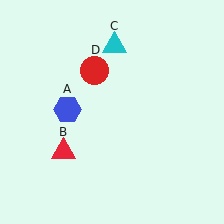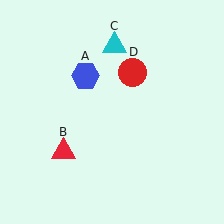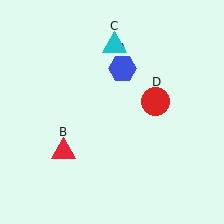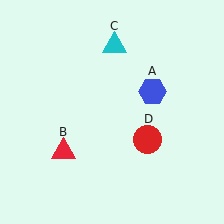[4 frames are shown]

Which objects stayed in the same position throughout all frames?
Red triangle (object B) and cyan triangle (object C) remained stationary.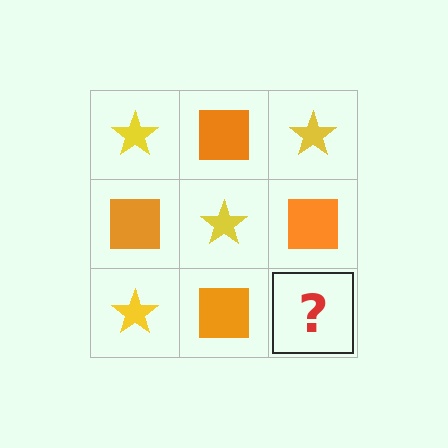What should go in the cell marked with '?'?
The missing cell should contain a yellow star.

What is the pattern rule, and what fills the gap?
The rule is that it alternates yellow star and orange square in a checkerboard pattern. The gap should be filled with a yellow star.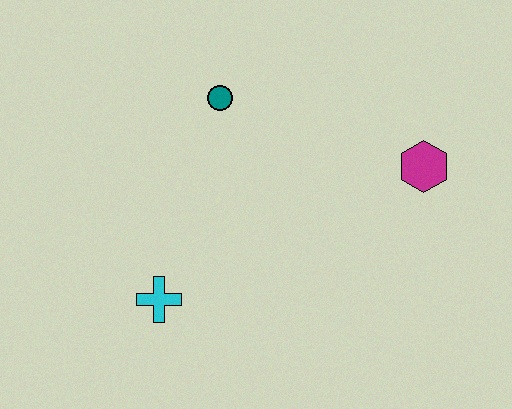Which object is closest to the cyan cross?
The teal circle is closest to the cyan cross.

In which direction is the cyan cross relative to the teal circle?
The cyan cross is below the teal circle.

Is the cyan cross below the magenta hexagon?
Yes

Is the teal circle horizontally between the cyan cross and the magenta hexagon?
Yes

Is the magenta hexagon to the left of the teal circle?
No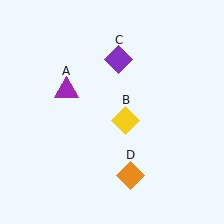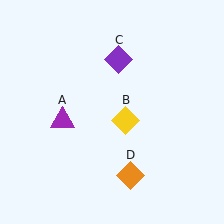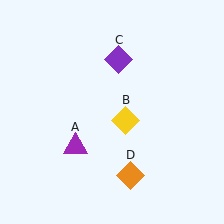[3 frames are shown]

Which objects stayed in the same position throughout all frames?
Yellow diamond (object B) and purple diamond (object C) and orange diamond (object D) remained stationary.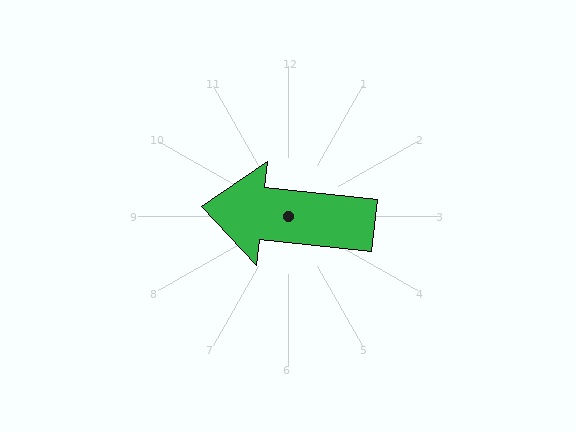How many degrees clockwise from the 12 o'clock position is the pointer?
Approximately 276 degrees.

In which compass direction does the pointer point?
West.